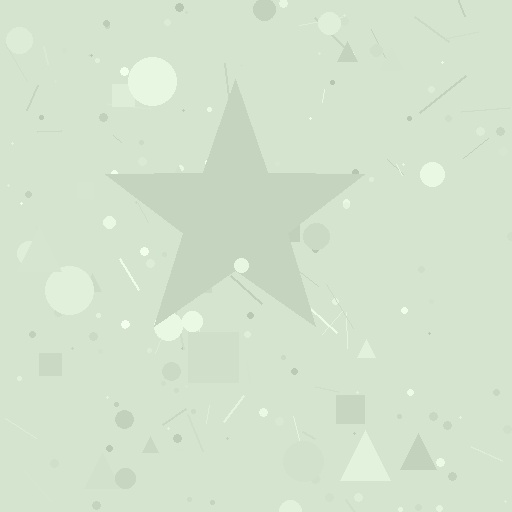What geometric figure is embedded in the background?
A star is embedded in the background.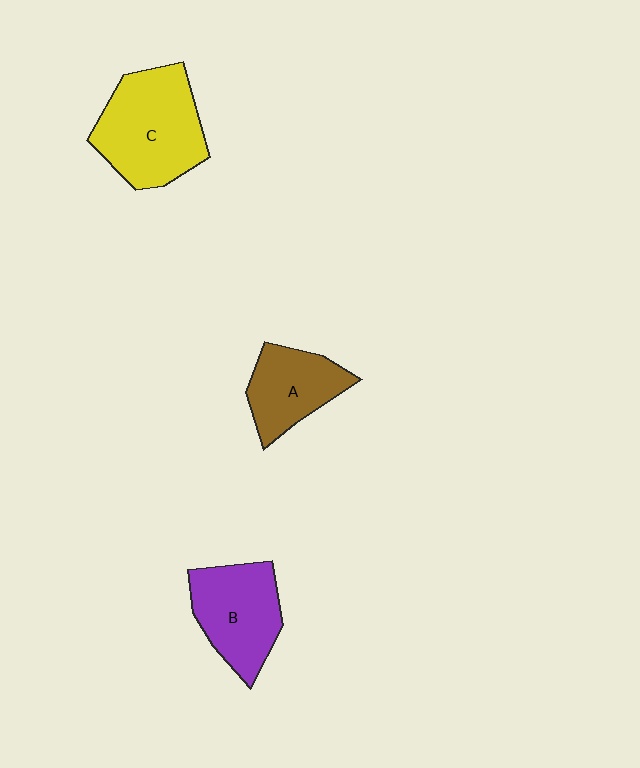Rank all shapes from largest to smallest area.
From largest to smallest: C (yellow), B (purple), A (brown).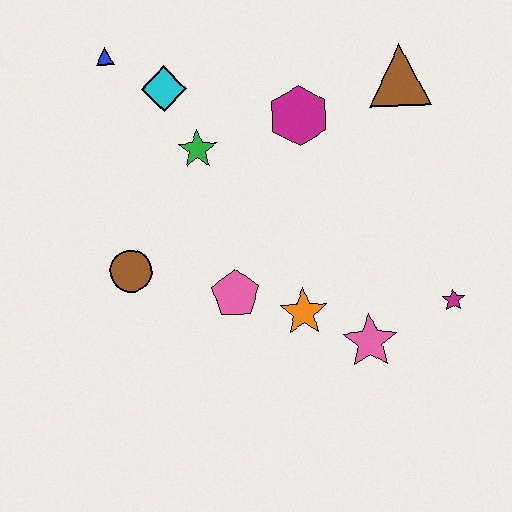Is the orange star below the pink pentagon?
Yes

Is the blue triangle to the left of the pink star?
Yes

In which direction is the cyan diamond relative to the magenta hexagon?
The cyan diamond is to the left of the magenta hexagon.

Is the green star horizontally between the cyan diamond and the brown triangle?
Yes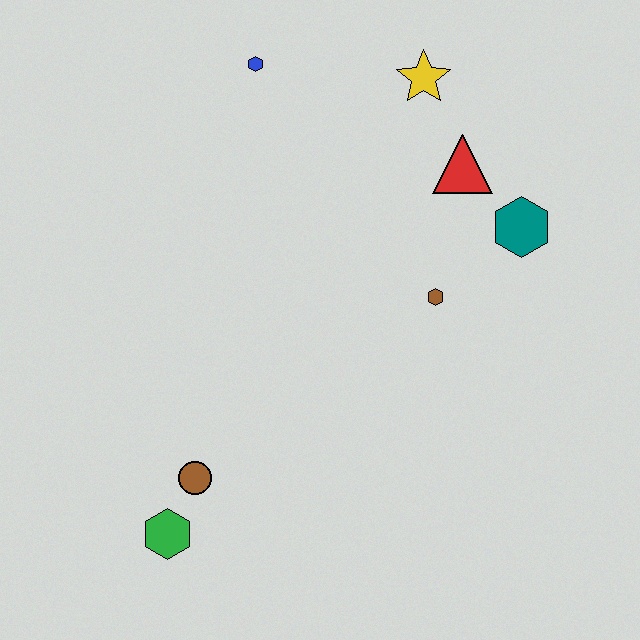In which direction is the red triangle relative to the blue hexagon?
The red triangle is to the right of the blue hexagon.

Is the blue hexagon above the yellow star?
Yes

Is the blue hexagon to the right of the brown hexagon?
No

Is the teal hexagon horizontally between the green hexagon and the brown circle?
No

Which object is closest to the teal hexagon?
The red triangle is closest to the teal hexagon.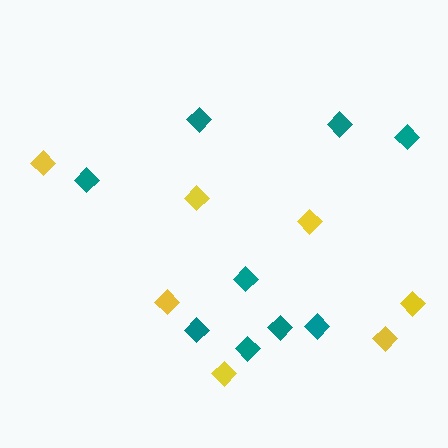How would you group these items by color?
There are 2 groups: one group of teal diamonds (9) and one group of yellow diamonds (7).